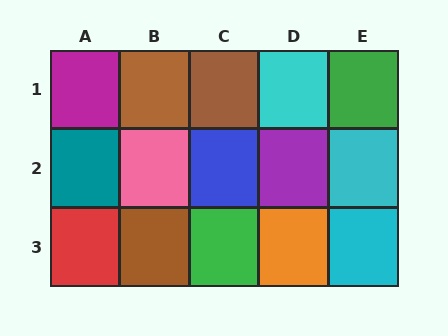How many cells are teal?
1 cell is teal.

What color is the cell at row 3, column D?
Orange.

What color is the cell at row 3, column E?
Cyan.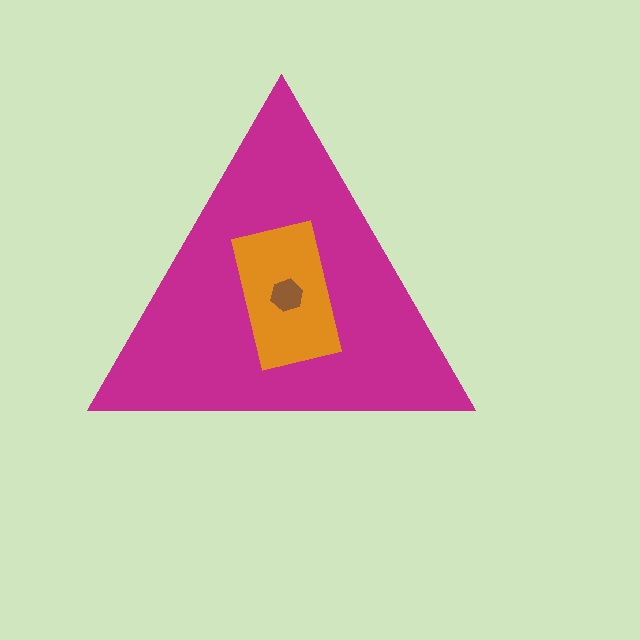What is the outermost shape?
The magenta triangle.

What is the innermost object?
The brown hexagon.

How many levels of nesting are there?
3.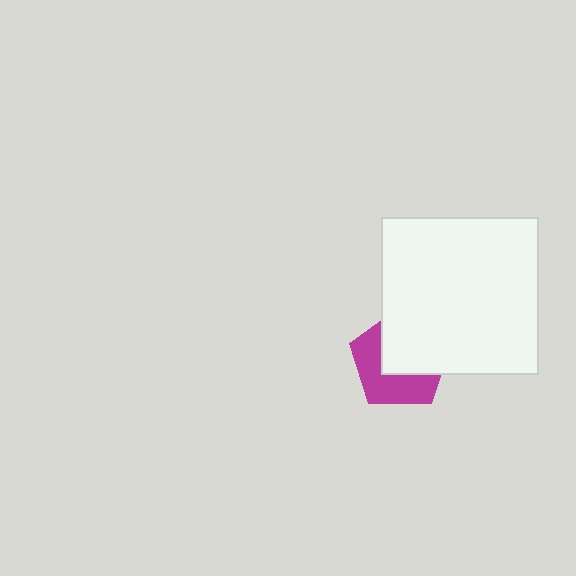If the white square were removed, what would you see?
You would see the complete magenta pentagon.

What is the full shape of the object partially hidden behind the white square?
The partially hidden object is a magenta pentagon.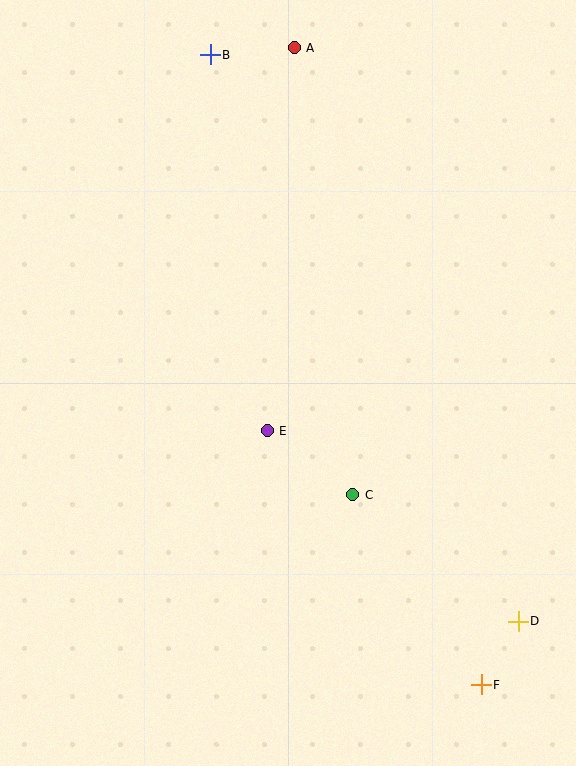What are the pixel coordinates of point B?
Point B is at (210, 55).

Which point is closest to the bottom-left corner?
Point E is closest to the bottom-left corner.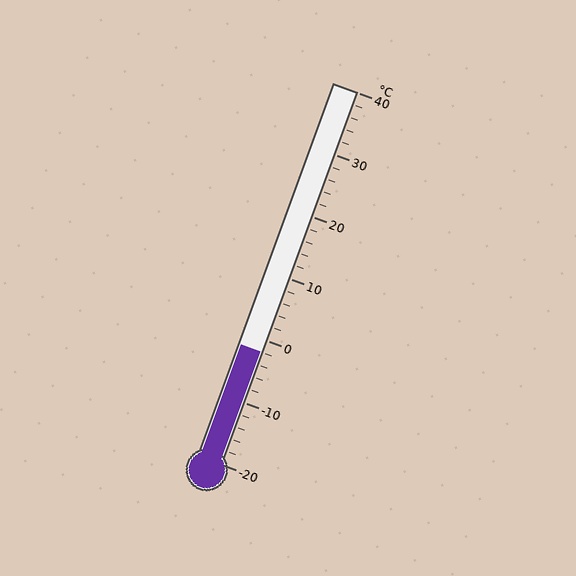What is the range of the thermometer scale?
The thermometer scale ranges from -20°C to 40°C.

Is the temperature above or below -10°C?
The temperature is above -10°C.